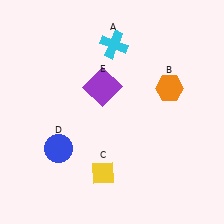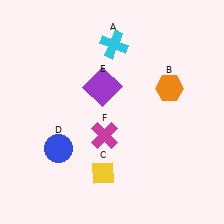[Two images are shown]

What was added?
A magenta cross (F) was added in Image 2.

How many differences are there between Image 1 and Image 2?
There is 1 difference between the two images.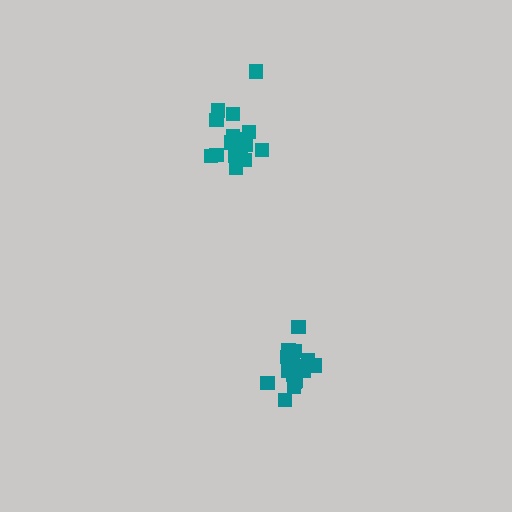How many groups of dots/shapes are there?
There are 2 groups.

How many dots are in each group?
Group 1: 17 dots, Group 2: 18 dots (35 total).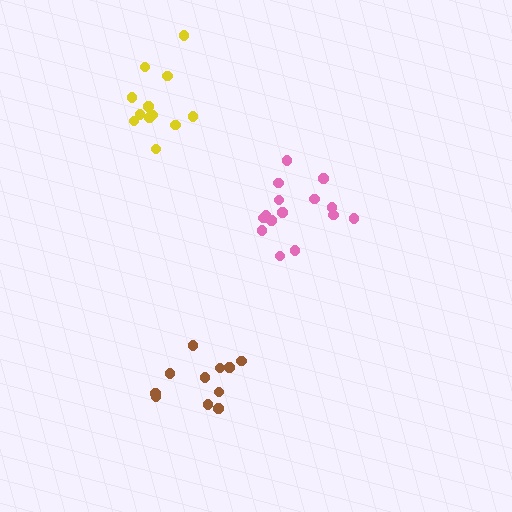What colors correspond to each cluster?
The clusters are colored: yellow, pink, brown.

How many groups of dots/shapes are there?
There are 3 groups.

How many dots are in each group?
Group 1: 12 dots, Group 2: 15 dots, Group 3: 11 dots (38 total).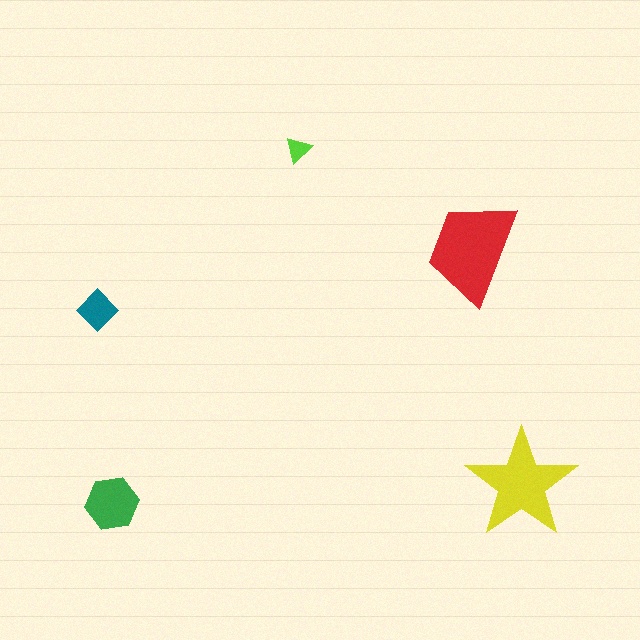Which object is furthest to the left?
The teal diamond is leftmost.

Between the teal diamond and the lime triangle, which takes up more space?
The teal diamond.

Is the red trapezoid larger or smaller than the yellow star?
Larger.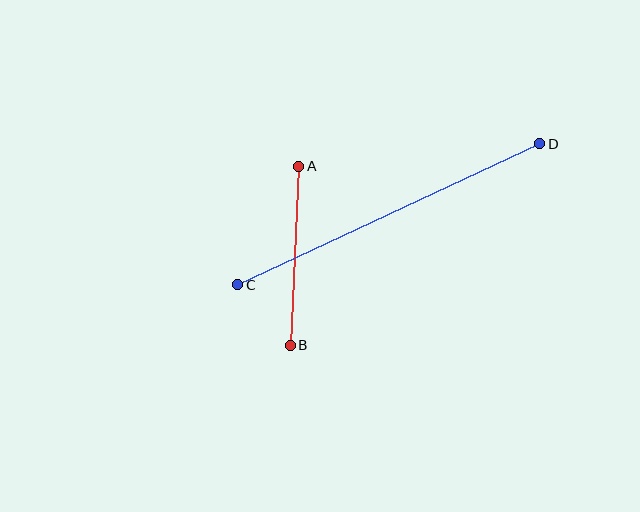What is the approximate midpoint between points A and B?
The midpoint is at approximately (294, 256) pixels.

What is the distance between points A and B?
The distance is approximately 179 pixels.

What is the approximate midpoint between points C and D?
The midpoint is at approximately (389, 214) pixels.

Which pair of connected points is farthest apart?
Points C and D are farthest apart.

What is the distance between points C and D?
The distance is approximately 333 pixels.